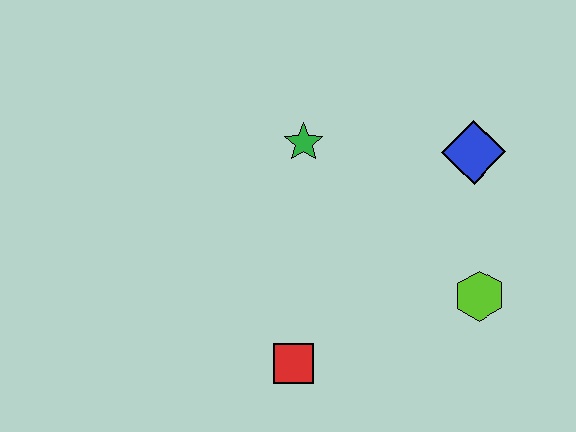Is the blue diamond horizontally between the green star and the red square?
No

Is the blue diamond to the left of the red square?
No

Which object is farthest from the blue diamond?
The red square is farthest from the blue diamond.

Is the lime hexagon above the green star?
No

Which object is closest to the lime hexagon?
The blue diamond is closest to the lime hexagon.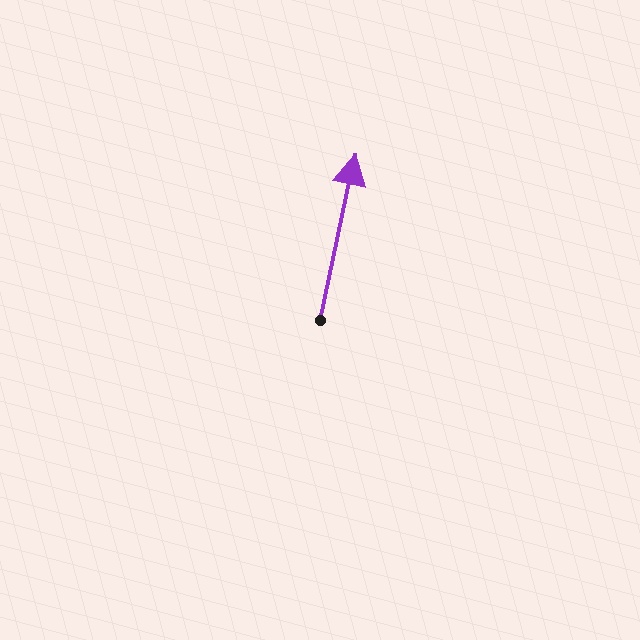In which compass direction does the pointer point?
North.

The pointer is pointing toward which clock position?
Roughly 12 o'clock.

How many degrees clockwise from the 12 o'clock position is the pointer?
Approximately 12 degrees.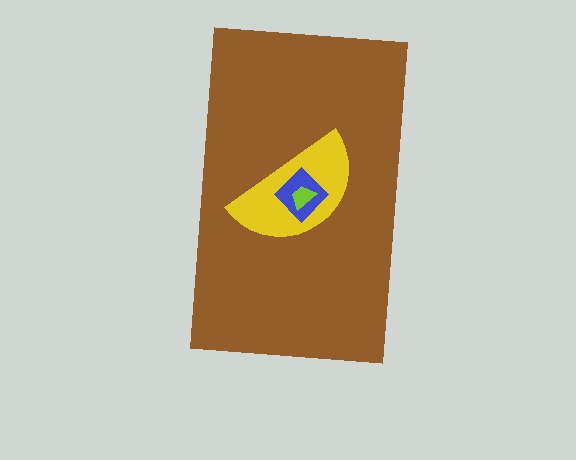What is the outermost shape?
The brown rectangle.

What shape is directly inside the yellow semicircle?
The blue diamond.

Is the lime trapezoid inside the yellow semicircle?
Yes.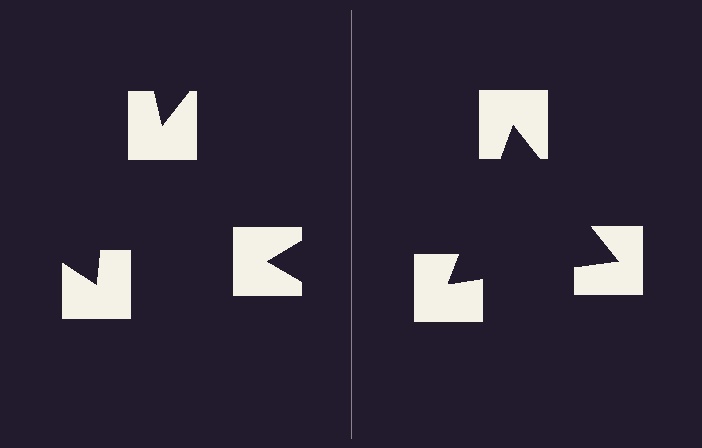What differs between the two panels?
The notched squares are positioned identically on both sides; only the wedge orientations differ. On the right they align to a triangle; on the left they are misaligned.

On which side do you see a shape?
An illusory triangle appears on the right side. On the left side the wedge cuts are rotated, so no coherent shape forms.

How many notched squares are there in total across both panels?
6 — 3 on each side.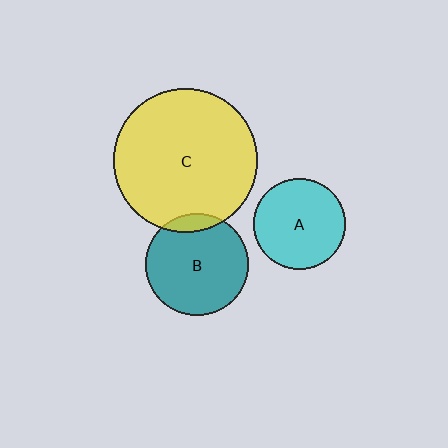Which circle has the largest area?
Circle C (yellow).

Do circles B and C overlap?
Yes.